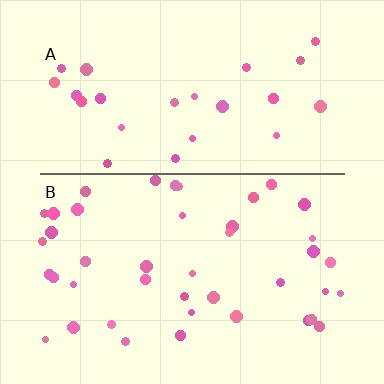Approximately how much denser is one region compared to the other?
Approximately 1.6× — region B over region A.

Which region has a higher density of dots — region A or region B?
B (the bottom).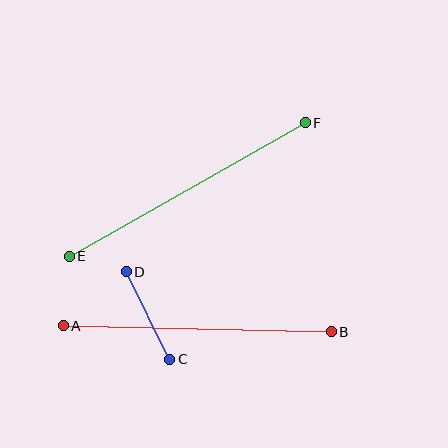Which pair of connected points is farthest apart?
Points E and F are farthest apart.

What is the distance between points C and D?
The distance is approximately 98 pixels.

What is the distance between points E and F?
The distance is approximately 271 pixels.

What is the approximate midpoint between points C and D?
The midpoint is at approximately (148, 315) pixels.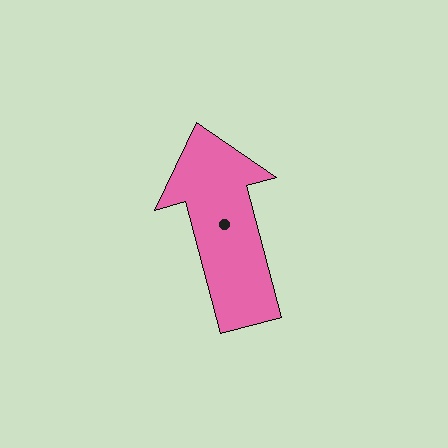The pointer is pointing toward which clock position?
Roughly 11 o'clock.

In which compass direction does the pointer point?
North.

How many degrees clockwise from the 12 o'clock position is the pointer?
Approximately 345 degrees.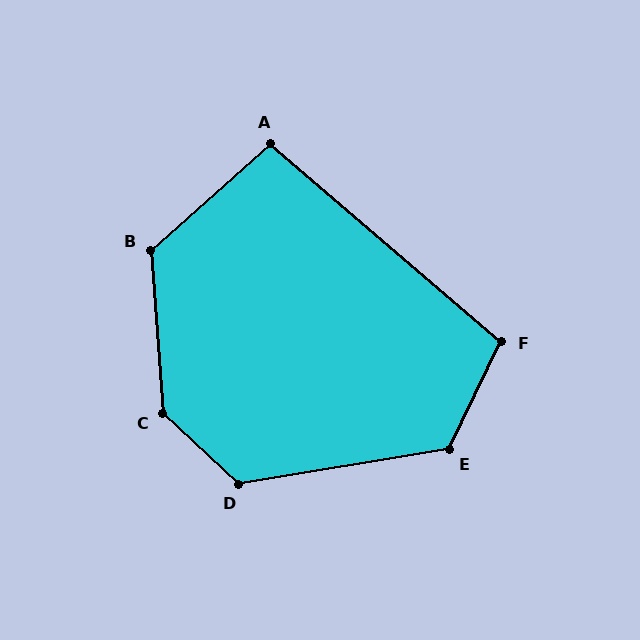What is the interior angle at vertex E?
Approximately 125 degrees (obtuse).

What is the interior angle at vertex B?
Approximately 128 degrees (obtuse).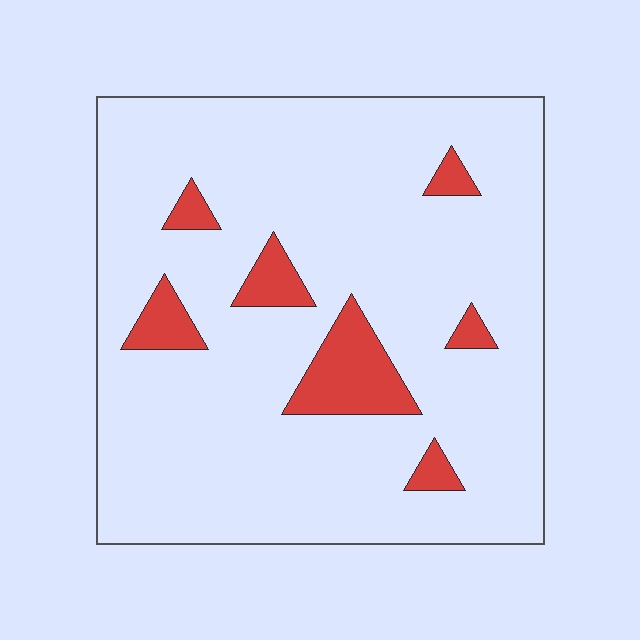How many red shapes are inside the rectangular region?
7.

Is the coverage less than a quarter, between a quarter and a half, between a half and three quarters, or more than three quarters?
Less than a quarter.